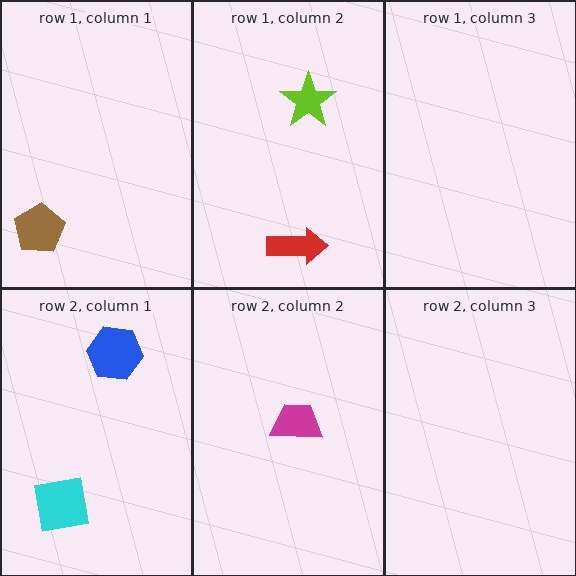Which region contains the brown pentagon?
The row 1, column 1 region.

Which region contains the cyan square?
The row 2, column 1 region.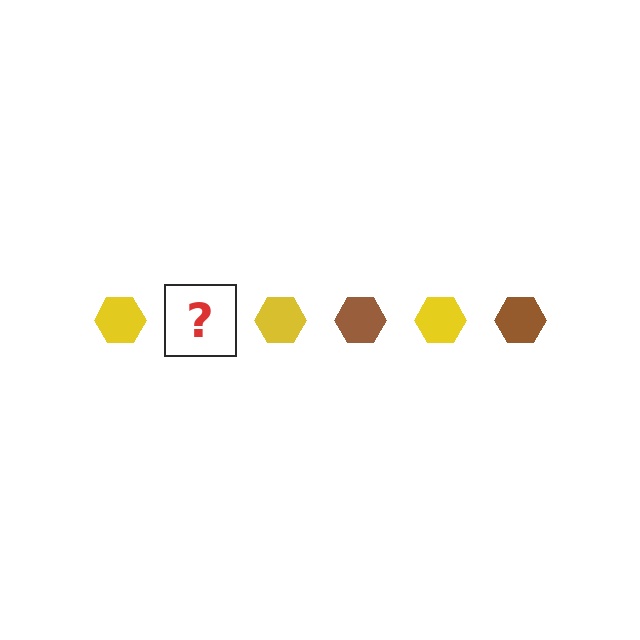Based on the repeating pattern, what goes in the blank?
The blank should be a brown hexagon.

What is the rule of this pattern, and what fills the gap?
The rule is that the pattern cycles through yellow, brown hexagons. The gap should be filled with a brown hexagon.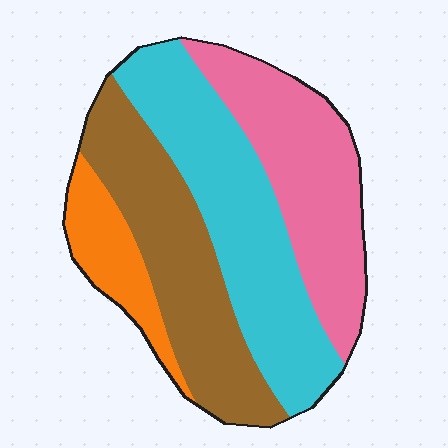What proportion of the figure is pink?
Pink covers 27% of the figure.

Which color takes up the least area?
Orange, at roughly 10%.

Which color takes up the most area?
Cyan, at roughly 35%.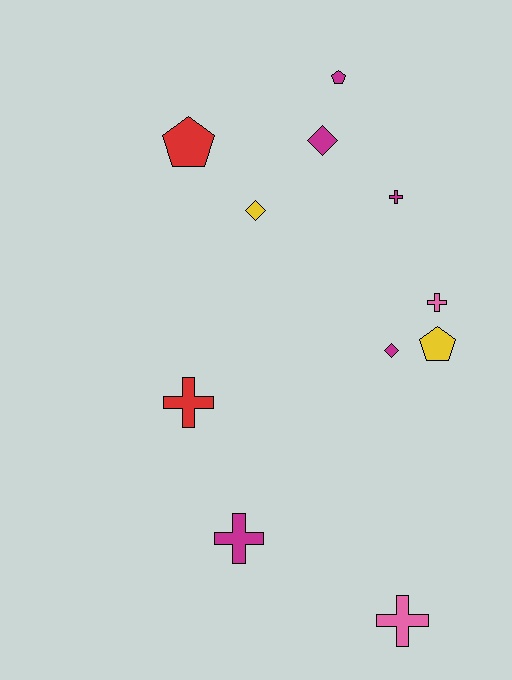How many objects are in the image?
There are 11 objects.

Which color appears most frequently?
Magenta, with 5 objects.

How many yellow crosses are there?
There are no yellow crosses.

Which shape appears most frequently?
Cross, with 5 objects.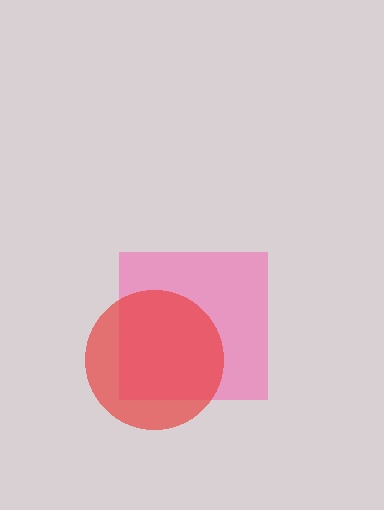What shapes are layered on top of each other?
The layered shapes are: a pink square, a red circle.